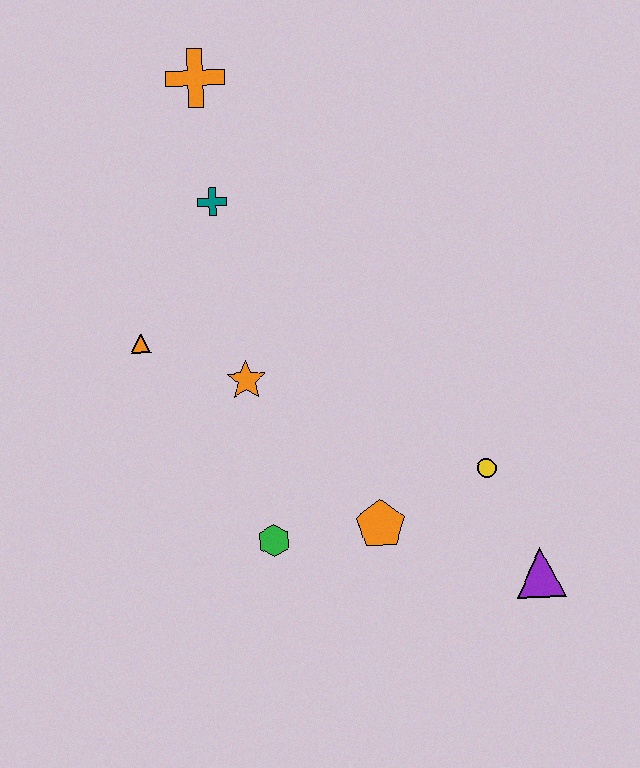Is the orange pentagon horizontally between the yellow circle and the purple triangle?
No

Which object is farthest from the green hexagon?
The orange cross is farthest from the green hexagon.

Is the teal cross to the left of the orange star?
Yes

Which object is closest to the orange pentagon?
The green hexagon is closest to the orange pentagon.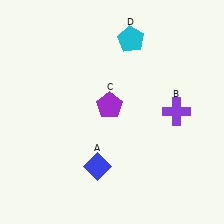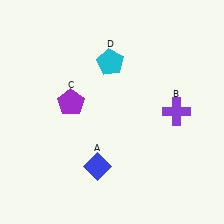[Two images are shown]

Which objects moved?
The objects that moved are: the purple pentagon (C), the cyan pentagon (D).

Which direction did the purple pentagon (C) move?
The purple pentagon (C) moved left.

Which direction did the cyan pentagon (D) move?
The cyan pentagon (D) moved down.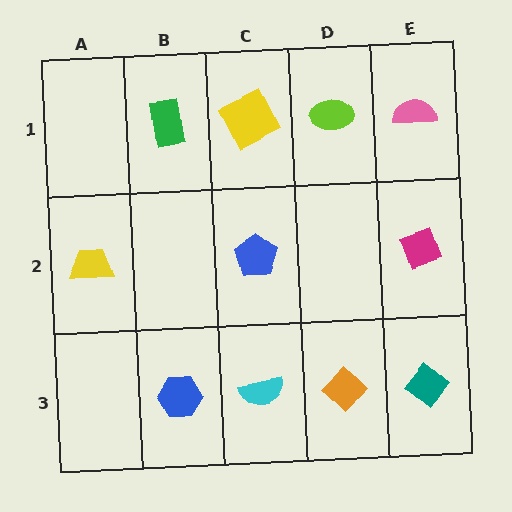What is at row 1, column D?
A lime ellipse.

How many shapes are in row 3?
4 shapes.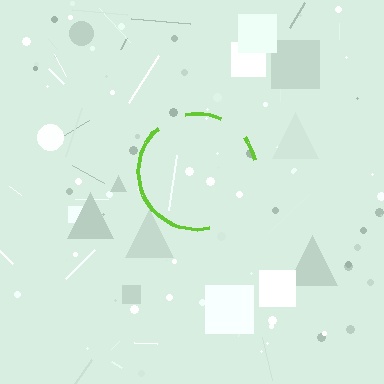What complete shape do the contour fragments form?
The contour fragments form a circle.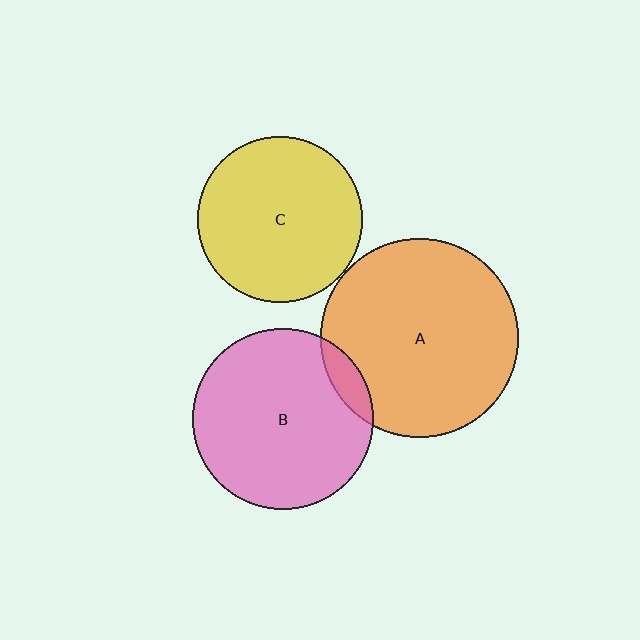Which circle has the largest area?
Circle A (orange).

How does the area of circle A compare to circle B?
Approximately 1.2 times.